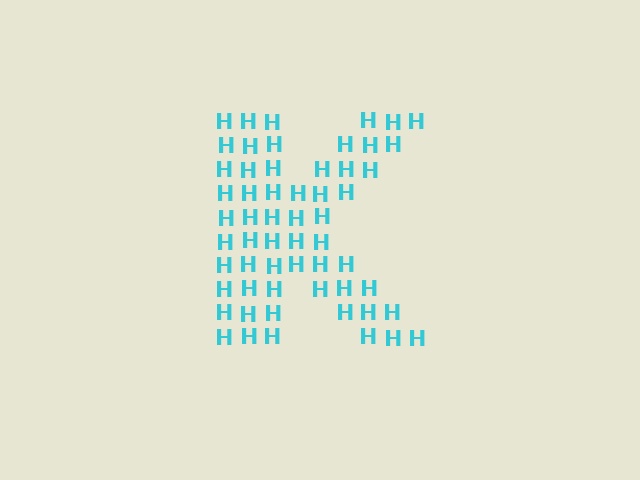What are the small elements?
The small elements are letter H's.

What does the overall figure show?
The overall figure shows the letter K.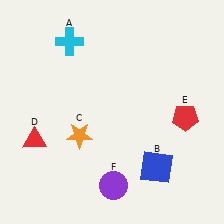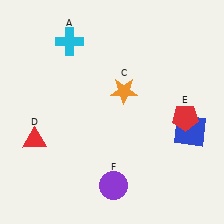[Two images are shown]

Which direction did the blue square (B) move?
The blue square (B) moved up.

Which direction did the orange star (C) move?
The orange star (C) moved right.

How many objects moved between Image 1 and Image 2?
2 objects moved between the two images.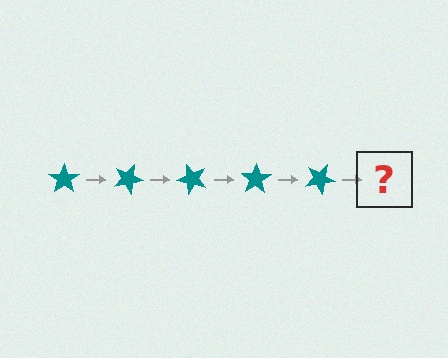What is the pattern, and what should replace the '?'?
The pattern is that the star rotates 25 degrees each step. The '?' should be a teal star rotated 125 degrees.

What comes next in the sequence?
The next element should be a teal star rotated 125 degrees.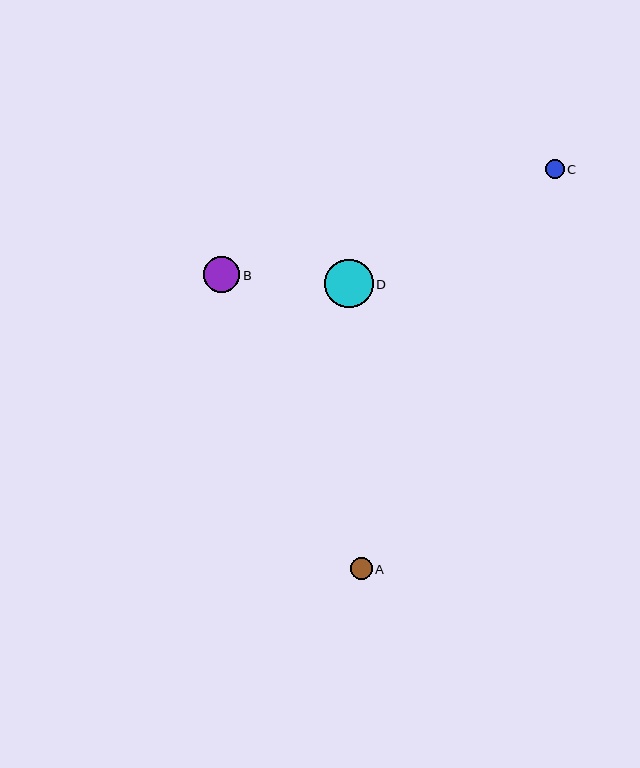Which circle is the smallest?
Circle C is the smallest with a size of approximately 19 pixels.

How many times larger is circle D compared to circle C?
Circle D is approximately 2.6 times the size of circle C.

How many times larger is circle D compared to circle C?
Circle D is approximately 2.6 times the size of circle C.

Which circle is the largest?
Circle D is the largest with a size of approximately 48 pixels.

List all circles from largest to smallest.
From largest to smallest: D, B, A, C.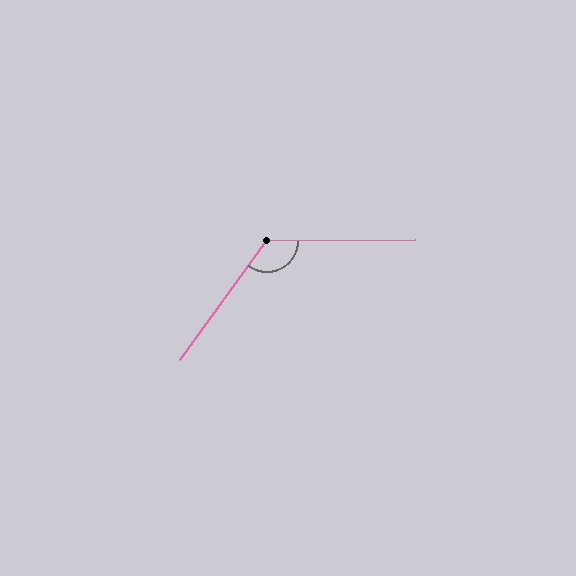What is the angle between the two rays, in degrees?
Approximately 126 degrees.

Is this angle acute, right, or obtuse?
It is obtuse.